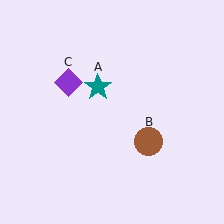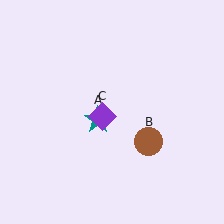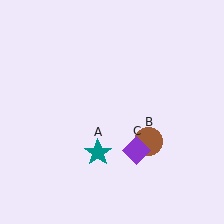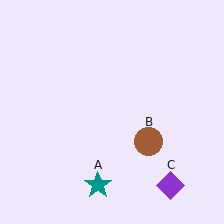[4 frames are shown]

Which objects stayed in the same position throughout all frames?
Brown circle (object B) remained stationary.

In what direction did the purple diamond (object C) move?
The purple diamond (object C) moved down and to the right.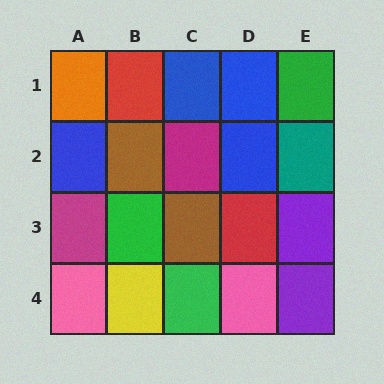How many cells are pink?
2 cells are pink.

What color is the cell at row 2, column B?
Brown.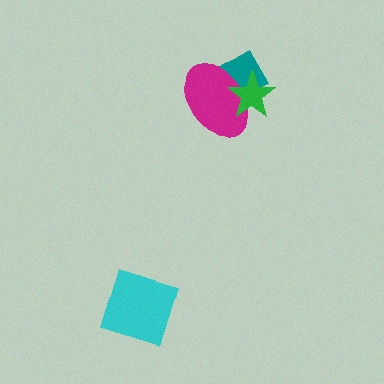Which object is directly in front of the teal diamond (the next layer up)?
The magenta ellipse is directly in front of the teal diamond.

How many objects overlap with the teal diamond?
2 objects overlap with the teal diamond.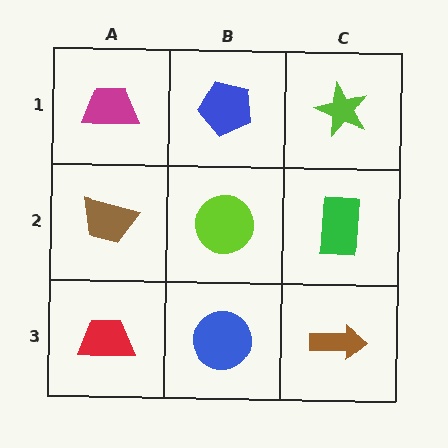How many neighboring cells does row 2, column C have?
3.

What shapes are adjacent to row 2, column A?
A magenta trapezoid (row 1, column A), a red trapezoid (row 3, column A), a lime circle (row 2, column B).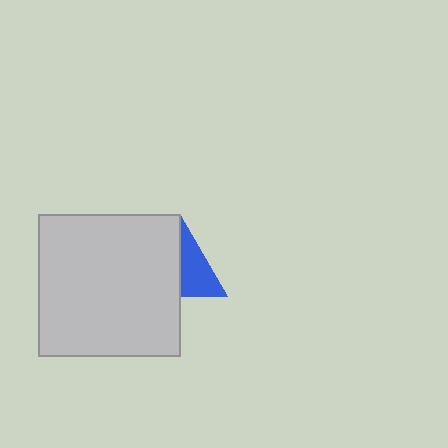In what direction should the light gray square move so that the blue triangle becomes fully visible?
The light gray square should move left. That is the shortest direction to clear the overlap and leave the blue triangle fully visible.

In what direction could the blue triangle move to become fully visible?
The blue triangle could move right. That would shift it out from behind the light gray square entirely.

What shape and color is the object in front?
The object in front is a light gray square.